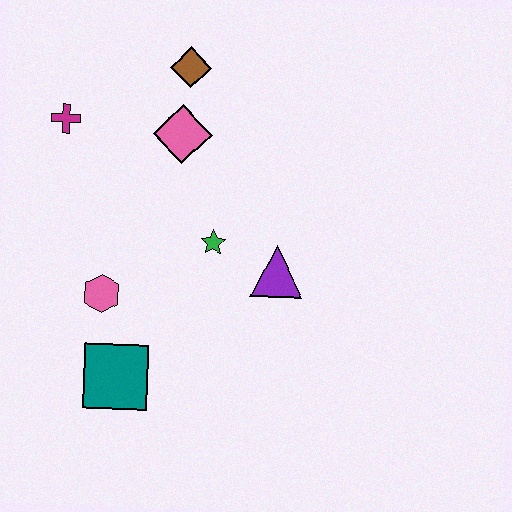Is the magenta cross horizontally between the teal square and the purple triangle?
No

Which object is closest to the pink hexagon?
The teal square is closest to the pink hexagon.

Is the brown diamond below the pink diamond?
No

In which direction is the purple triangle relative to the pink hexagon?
The purple triangle is to the right of the pink hexagon.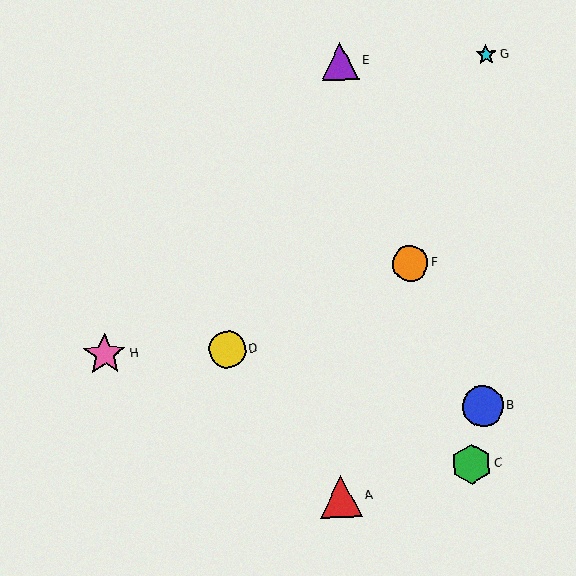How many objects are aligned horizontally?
2 objects (D, H) are aligned horizontally.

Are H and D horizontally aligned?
Yes, both are at y≈354.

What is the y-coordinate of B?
Object B is at y≈406.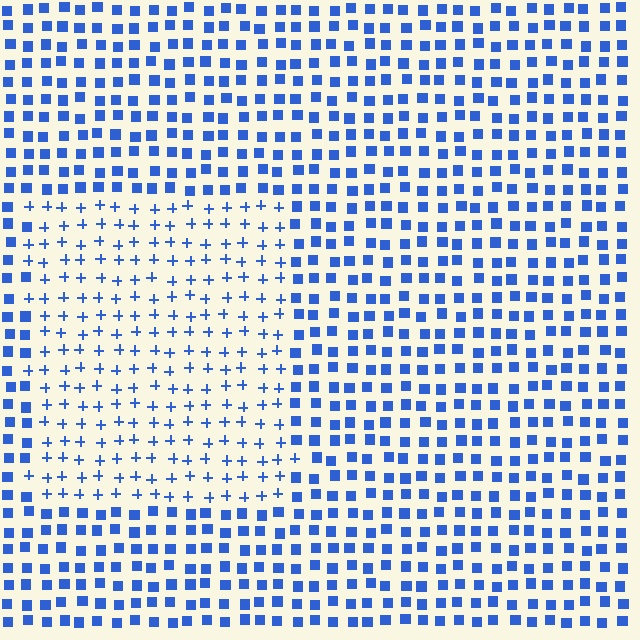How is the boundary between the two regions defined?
The boundary is defined by a change in element shape: plus signs inside vs. squares outside. All elements share the same color and spacing.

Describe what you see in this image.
The image is filled with small blue elements arranged in a uniform grid. A rectangle-shaped region contains plus signs, while the surrounding area contains squares. The boundary is defined purely by the change in element shape.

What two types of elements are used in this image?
The image uses plus signs inside the rectangle region and squares outside it.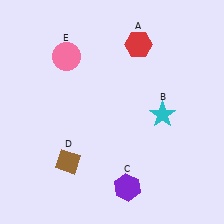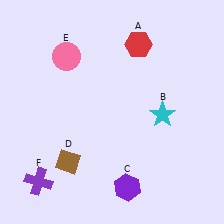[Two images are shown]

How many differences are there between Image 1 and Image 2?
There is 1 difference between the two images.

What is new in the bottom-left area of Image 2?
A purple cross (F) was added in the bottom-left area of Image 2.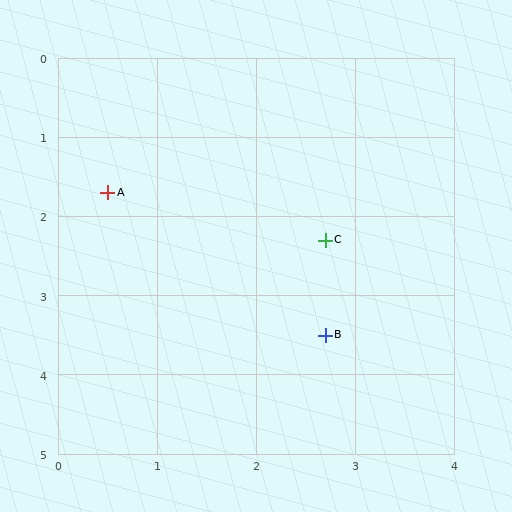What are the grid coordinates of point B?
Point B is at approximately (2.7, 3.5).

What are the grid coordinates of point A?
Point A is at approximately (0.5, 1.7).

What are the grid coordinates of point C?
Point C is at approximately (2.7, 2.3).